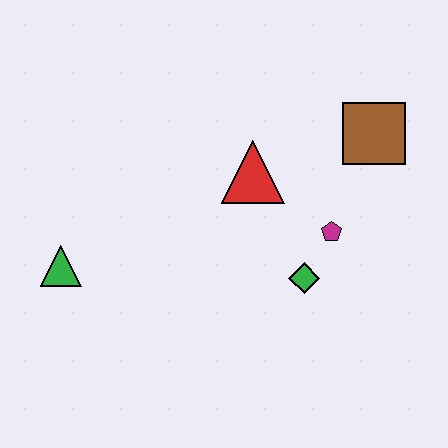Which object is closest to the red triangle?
The magenta pentagon is closest to the red triangle.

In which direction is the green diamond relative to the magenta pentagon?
The green diamond is below the magenta pentagon.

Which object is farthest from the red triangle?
The green triangle is farthest from the red triangle.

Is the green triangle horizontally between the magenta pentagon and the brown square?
No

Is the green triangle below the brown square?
Yes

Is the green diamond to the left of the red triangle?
No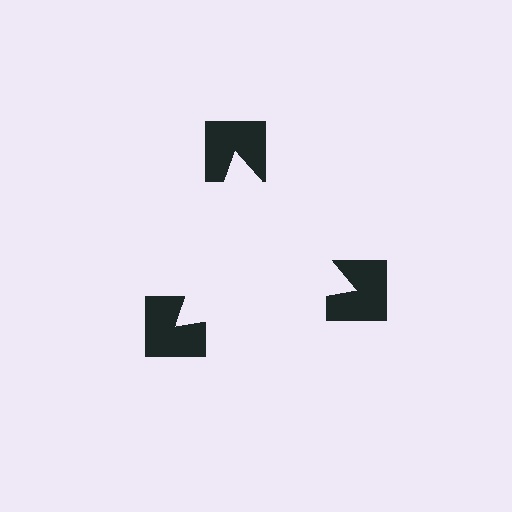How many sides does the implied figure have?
3 sides.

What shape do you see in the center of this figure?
An illusory triangle — its edges are inferred from the aligned wedge cuts in the notched squares, not physically drawn.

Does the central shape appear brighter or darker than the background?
It typically appears slightly brighter than the background, even though no actual brightness change is drawn.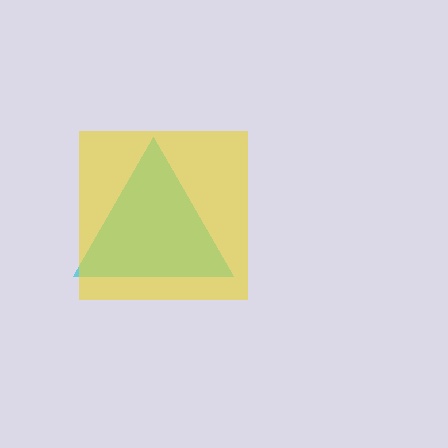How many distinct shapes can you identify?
There are 2 distinct shapes: a cyan triangle, a yellow square.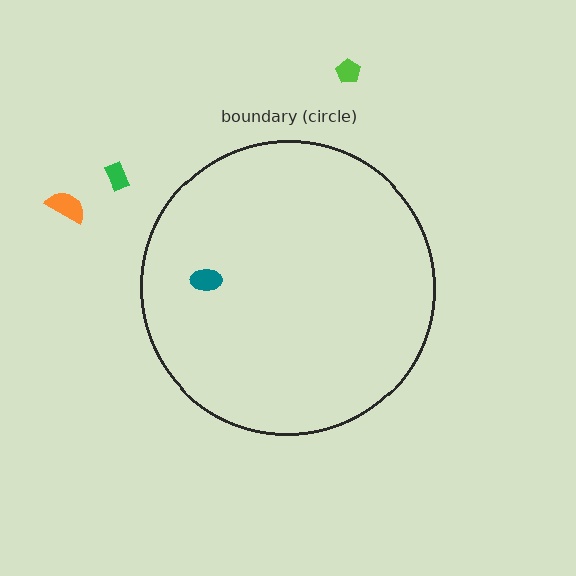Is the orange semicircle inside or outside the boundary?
Outside.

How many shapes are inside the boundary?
1 inside, 3 outside.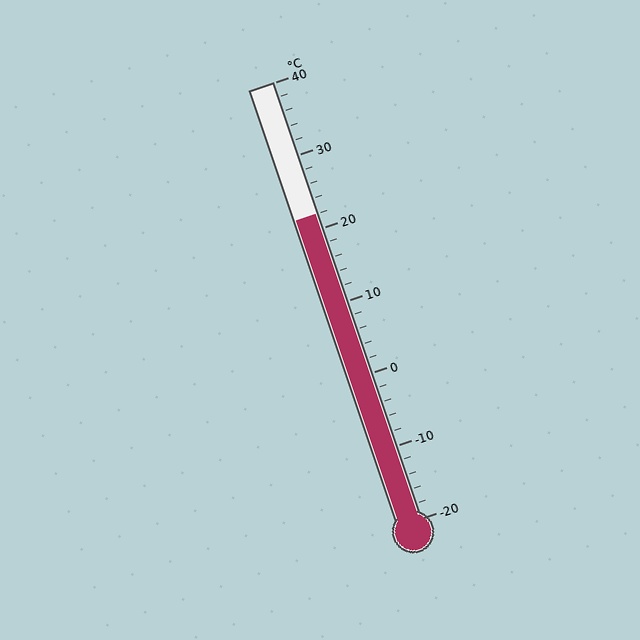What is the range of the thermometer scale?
The thermometer scale ranges from -20°C to 40°C.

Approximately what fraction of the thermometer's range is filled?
The thermometer is filled to approximately 70% of its range.